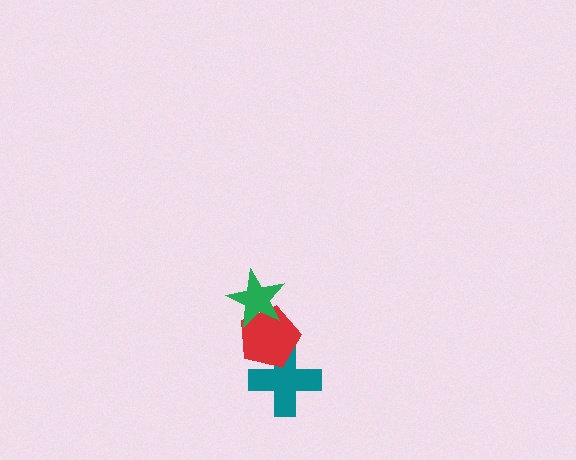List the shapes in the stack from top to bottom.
From top to bottom: the green star, the red pentagon, the teal cross.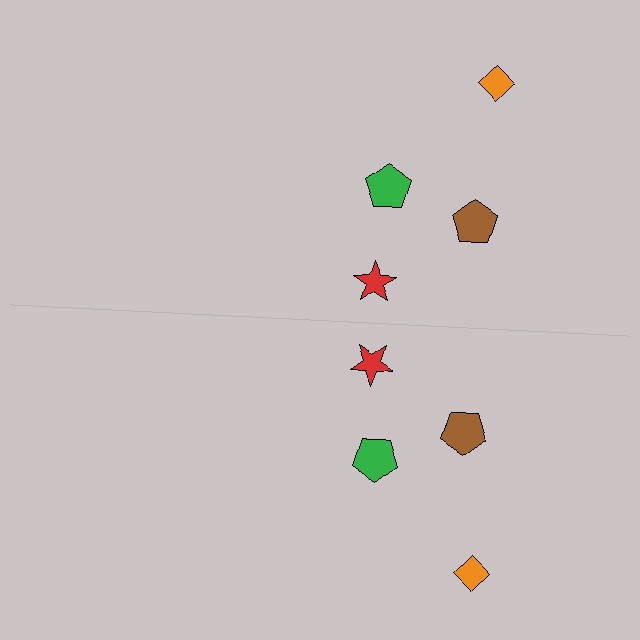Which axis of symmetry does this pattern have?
The pattern has a horizontal axis of symmetry running through the center of the image.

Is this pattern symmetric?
Yes, this pattern has bilateral (reflection) symmetry.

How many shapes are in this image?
There are 8 shapes in this image.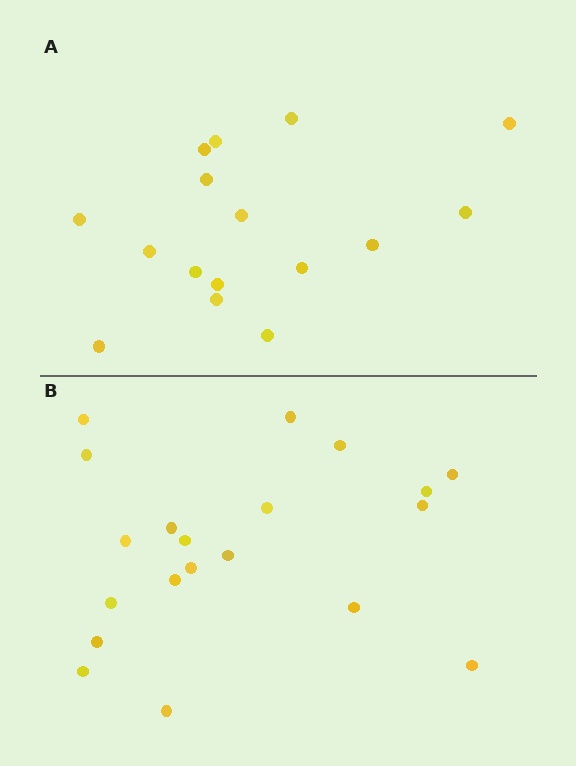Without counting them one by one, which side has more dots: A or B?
Region B (the bottom region) has more dots.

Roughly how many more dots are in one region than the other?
Region B has about 4 more dots than region A.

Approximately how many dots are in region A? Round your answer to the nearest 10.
About 20 dots. (The exact count is 16, which rounds to 20.)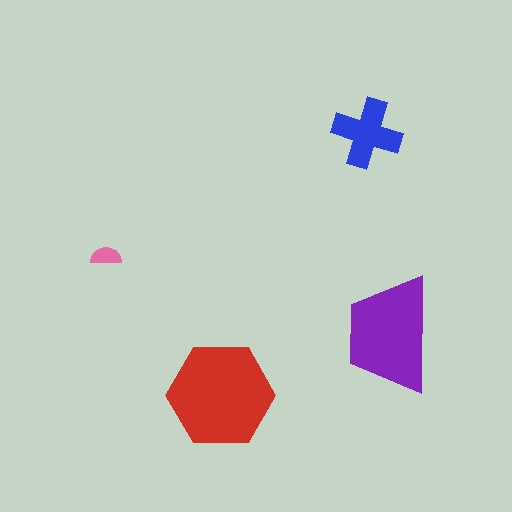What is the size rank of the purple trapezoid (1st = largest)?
2nd.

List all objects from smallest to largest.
The pink semicircle, the blue cross, the purple trapezoid, the red hexagon.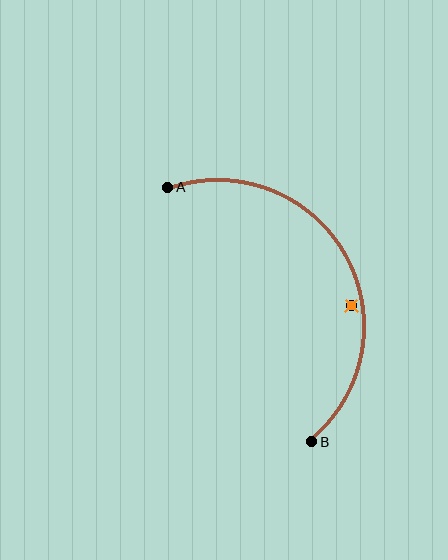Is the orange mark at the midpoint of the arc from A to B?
No — the orange mark does not lie on the arc at all. It sits slightly inside the curve.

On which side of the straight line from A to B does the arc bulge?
The arc bulges to the right of the straight line connecting A and B.